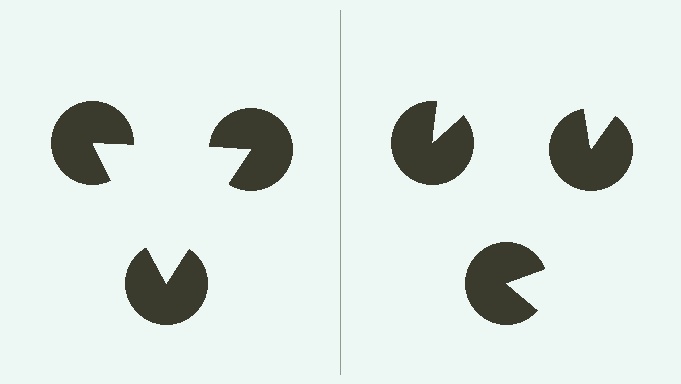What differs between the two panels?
The pac-man discs are positioned identically on both sides; only the wedge orientations differ. On the left they align to a triangle; on the right they are misaligned.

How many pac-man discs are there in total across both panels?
6 — 3 on each side.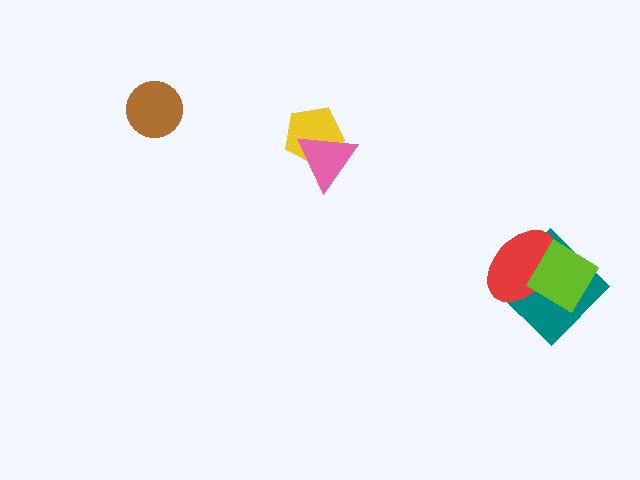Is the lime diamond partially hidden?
No, no other shape covers it.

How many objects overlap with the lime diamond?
2 objects overlap with the lime diamond.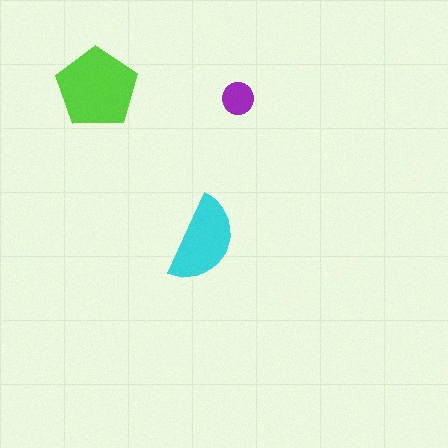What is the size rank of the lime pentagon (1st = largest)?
1st.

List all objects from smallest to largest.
The purple circle, the cyan semicircle, the lime pentagon.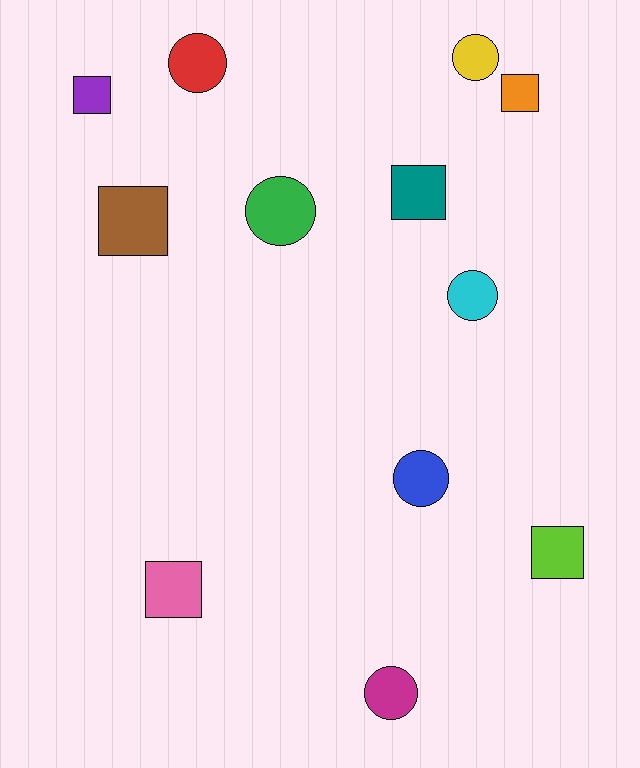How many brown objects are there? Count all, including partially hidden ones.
There is 1 brown object.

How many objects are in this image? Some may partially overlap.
There are 12 objects.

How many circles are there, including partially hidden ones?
There are 6 circles.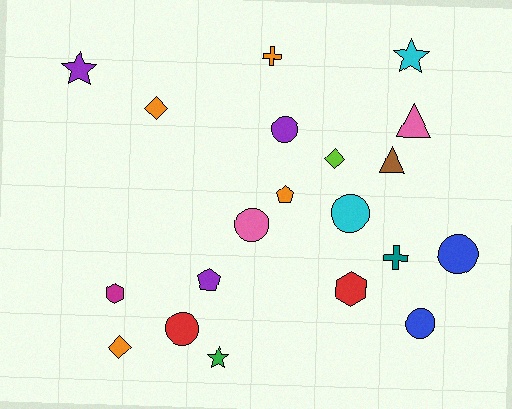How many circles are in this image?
There are 6 circles.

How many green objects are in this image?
There is 1 green object.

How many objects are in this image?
There are 20 objects.